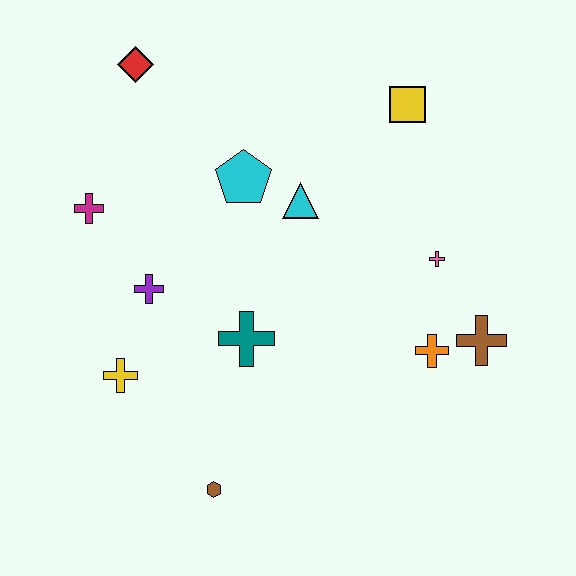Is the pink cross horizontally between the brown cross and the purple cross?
Yes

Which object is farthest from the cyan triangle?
The brown hexagon is farthest from the cyan triangle.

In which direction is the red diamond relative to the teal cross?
The red diamond is above the teal cross.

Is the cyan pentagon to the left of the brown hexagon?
No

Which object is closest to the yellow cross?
The purple cross is closest to the yellow cross.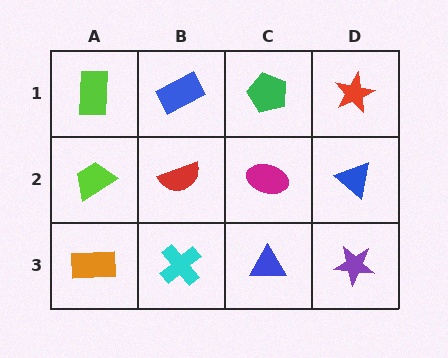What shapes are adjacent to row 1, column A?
A lime trapezoid (row 2, column A), a blue rectangle (row 1, column B).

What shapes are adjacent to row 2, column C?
A green pentagon (row 1, column C), a blue triangle (row 3, column C), a red semicircle (row 2, column B), a blue triangle (row 2, column D).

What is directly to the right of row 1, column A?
A blue rectangle.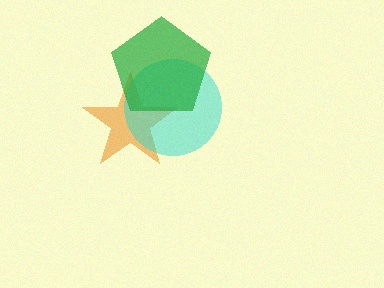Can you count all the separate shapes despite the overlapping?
Yes, there are 3 separate shapes.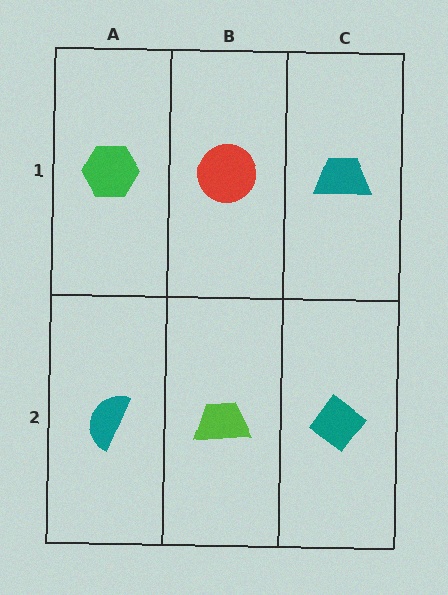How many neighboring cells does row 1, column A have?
2.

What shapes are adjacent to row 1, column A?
A teal semicircle (row 2, column A), a red circle (row 1, column B).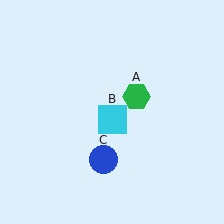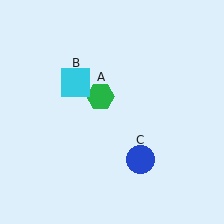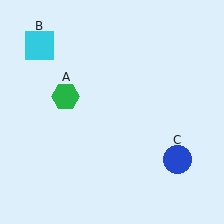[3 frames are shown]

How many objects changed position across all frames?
3 objects changed position: green hexagon (object A), cyan square (object B), blue circle (object C).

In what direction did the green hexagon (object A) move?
The green hexagon (object A) moved left.